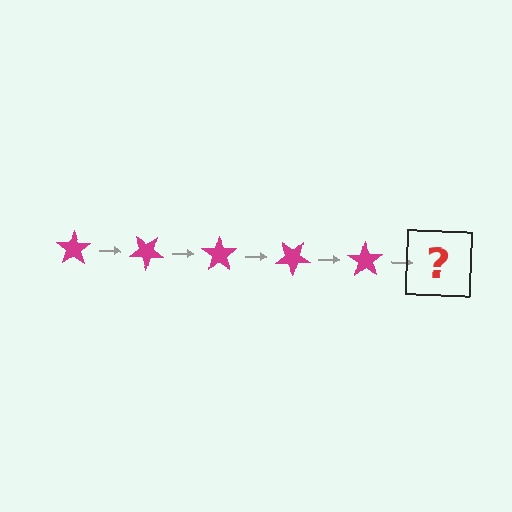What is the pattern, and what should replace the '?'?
The pattern is that the star rotates 35 degrees each step. The '?' should be a magenta star rotated 175 degrees.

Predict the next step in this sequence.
The next step is a magenta star rotated 175 degrees.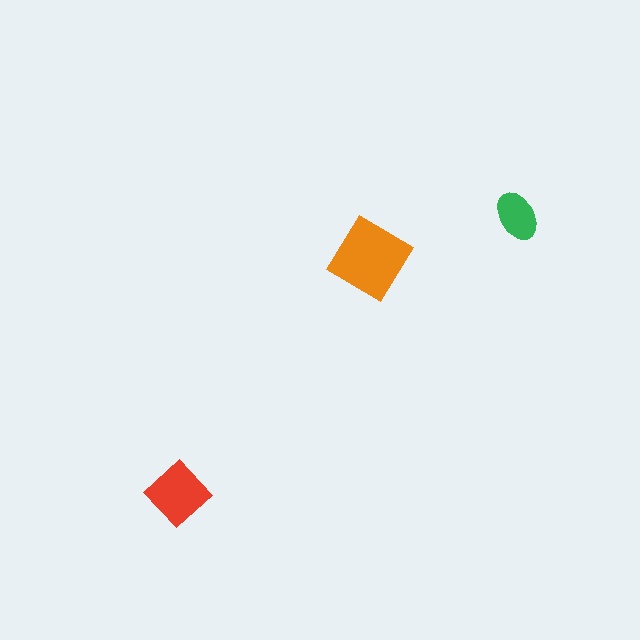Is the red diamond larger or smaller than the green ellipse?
Larger.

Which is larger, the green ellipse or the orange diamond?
The orange diamond.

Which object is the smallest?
The green ellipse.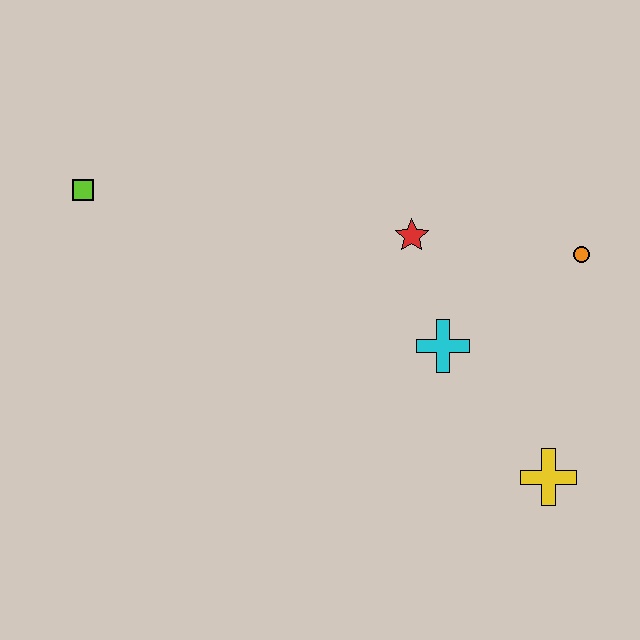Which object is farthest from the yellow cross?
The lime square is farthest from the yellow cross.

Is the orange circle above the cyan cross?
Yes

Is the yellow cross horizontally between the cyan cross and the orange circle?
Yes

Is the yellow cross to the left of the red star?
No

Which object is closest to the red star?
The cyan cross is closest to the red star.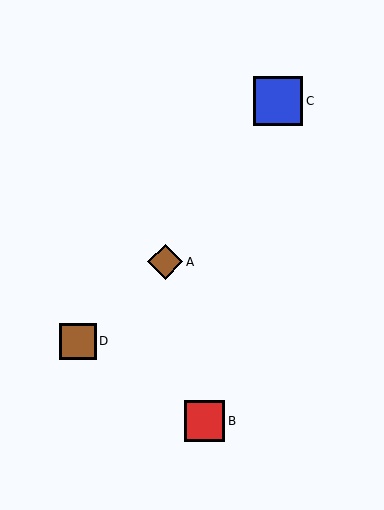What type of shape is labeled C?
Shape C is a blue square.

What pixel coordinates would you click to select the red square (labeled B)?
Click at (204, 421) to select the red square B.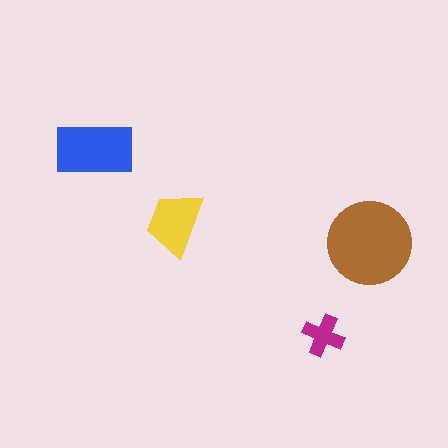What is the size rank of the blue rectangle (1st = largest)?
2nd.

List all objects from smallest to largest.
The magenta cross, the yellow trapezoid, the blue rectangle, the brown circle.